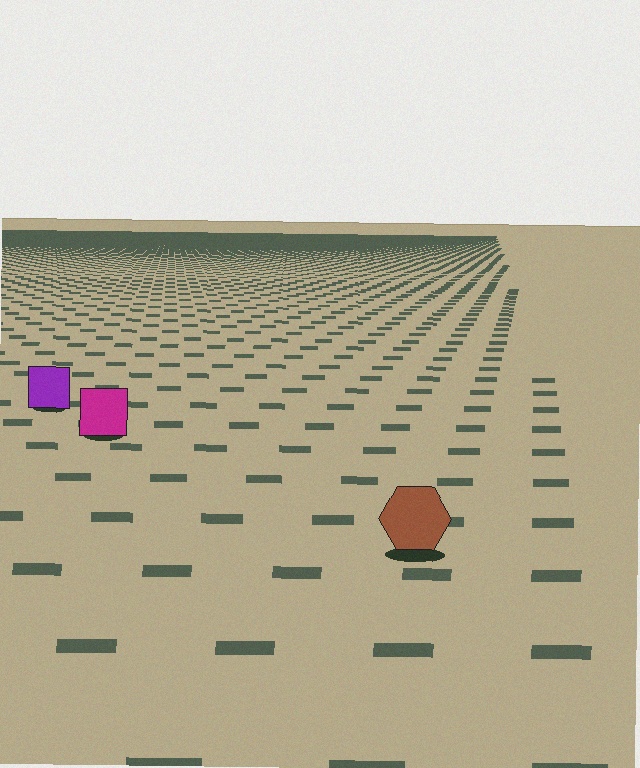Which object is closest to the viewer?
The brown hexagon is closest. The texture marks near it are larger and more spread out.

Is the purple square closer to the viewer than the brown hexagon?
No. The brown hexagon is closer — you can tell from the texture gradient: the ground texture is coarser near it.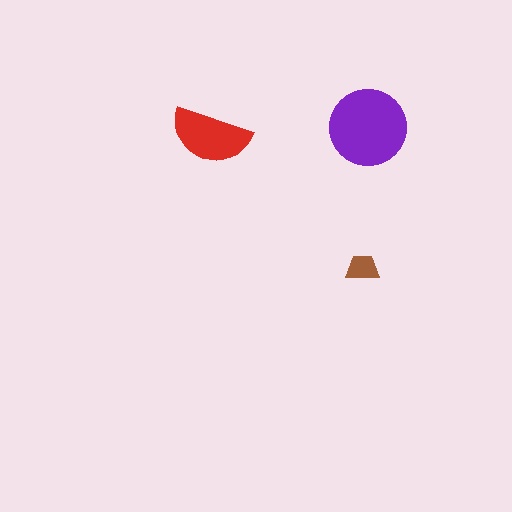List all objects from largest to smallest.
The purple circle, the red semicircle, the brown trapezoid.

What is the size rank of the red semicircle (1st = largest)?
2nd.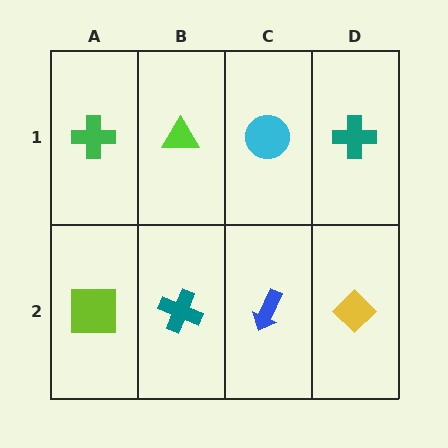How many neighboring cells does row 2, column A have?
2.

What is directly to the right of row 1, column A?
A lime triangle.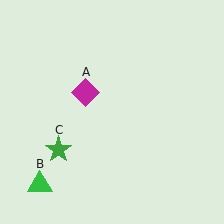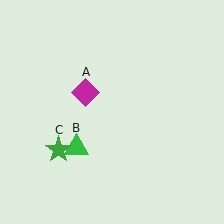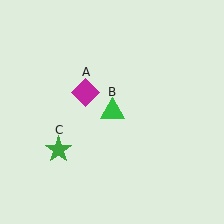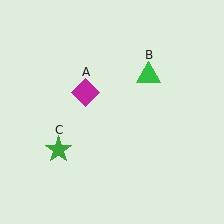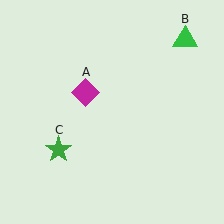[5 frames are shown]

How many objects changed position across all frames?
1 object changed position: green triangle (object B).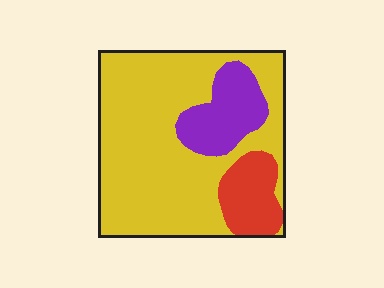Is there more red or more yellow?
Yellow.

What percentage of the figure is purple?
Purple covers roughly 15% of the figure.